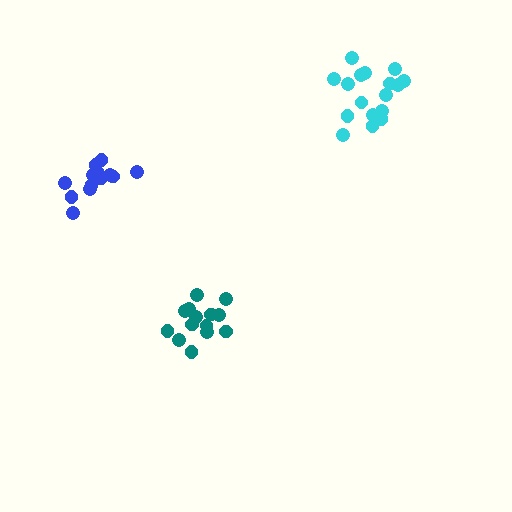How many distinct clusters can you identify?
There are 3 distinct clusters.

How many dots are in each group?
Group 1: 17 dots, Group 2: 14 dots, Group 3: 13 dots (44 total).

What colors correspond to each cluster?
The clusters are colored: cyan, teal, blue.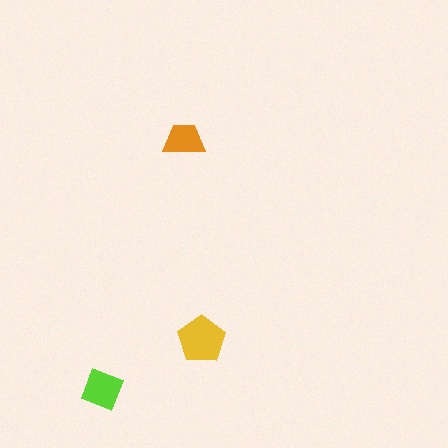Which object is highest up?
The orange trapezoid is topmost.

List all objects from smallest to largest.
The orange trapezoid, the lime square, the yellow pentagon.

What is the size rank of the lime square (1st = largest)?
2nd.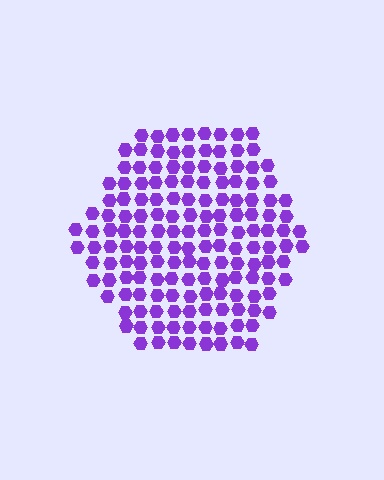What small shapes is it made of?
It is made of small hexagons.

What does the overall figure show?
The overall figure shows a hexagon.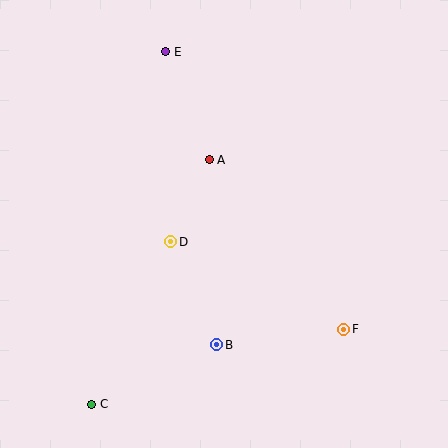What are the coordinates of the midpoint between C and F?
The midpoint between C and F is at (218, 367).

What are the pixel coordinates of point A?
Point A is at (209, 160).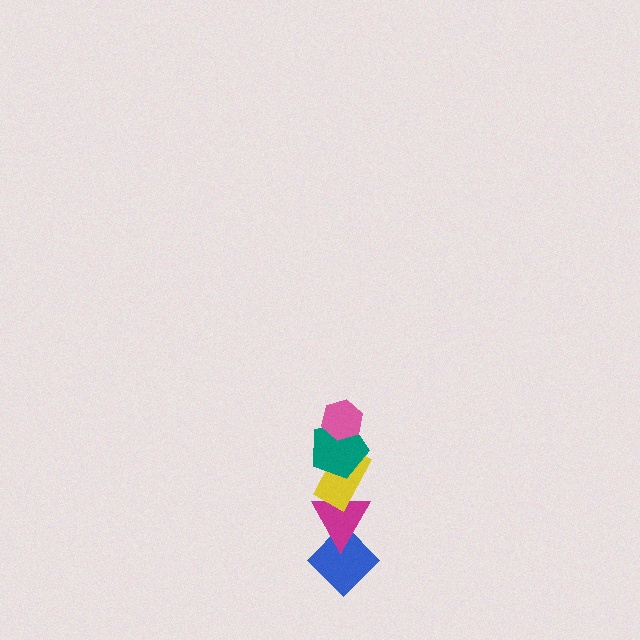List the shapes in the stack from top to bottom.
From top to bottom: the pink hexagon, the teal pentagon, the yellow rectangle, the magenta triangle, the blue diamond.